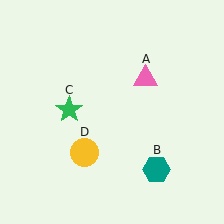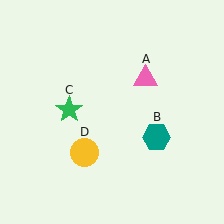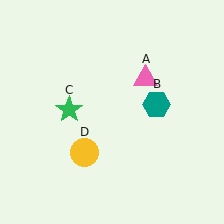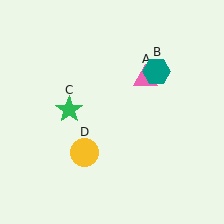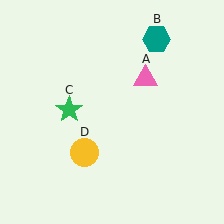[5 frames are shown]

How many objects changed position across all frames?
1 object changed position: teal hexagon (object B).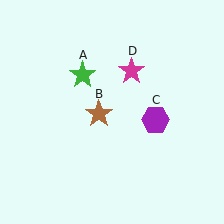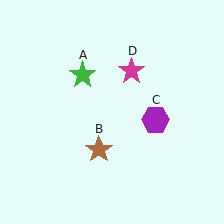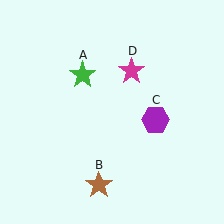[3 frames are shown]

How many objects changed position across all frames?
1 object changed position: brown star (object B).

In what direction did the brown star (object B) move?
The brown star (object B) moved down.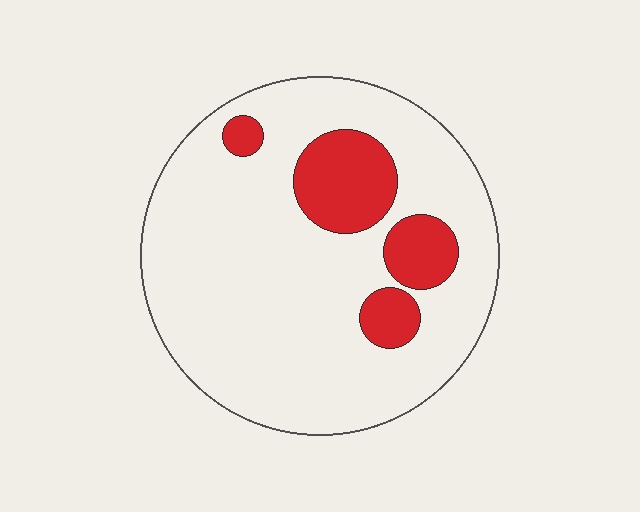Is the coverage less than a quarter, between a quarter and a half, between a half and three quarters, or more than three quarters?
Less than a quarter.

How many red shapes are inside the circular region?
4.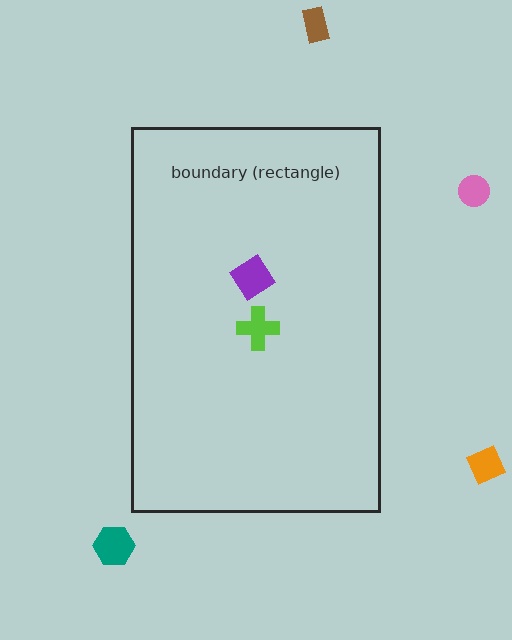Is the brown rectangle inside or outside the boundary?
Outside.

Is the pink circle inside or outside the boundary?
Outside.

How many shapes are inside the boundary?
2 inside, 4 outside.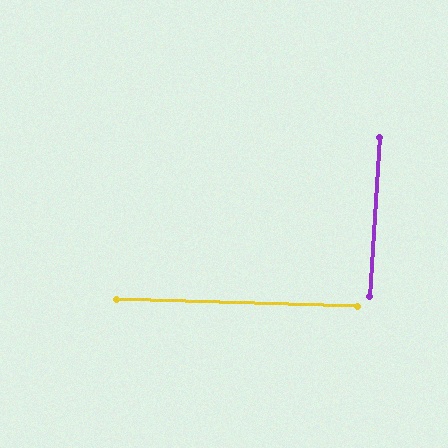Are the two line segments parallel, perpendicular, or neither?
Perpendicular — they meet at approximately 88°.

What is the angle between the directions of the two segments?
Approximately 88 degrees.